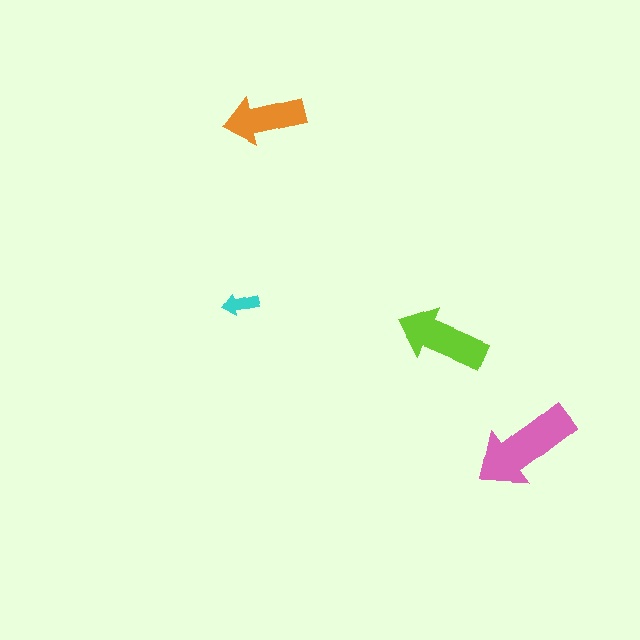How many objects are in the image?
There are 4 objects in the image.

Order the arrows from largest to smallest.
the pink one, the lime one, the orange one, the cyan one.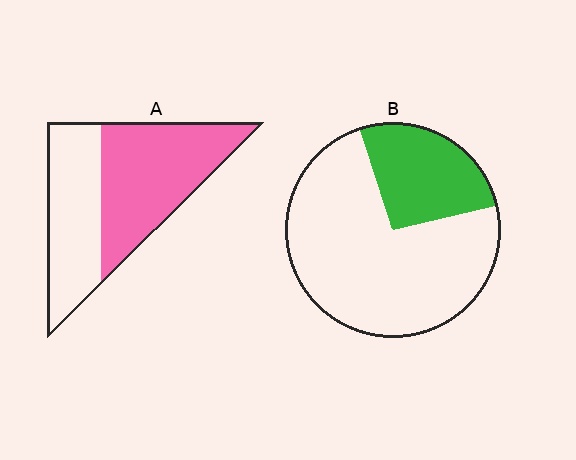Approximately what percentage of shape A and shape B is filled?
A is approximately 55% and B is approximately 25%.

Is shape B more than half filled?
No.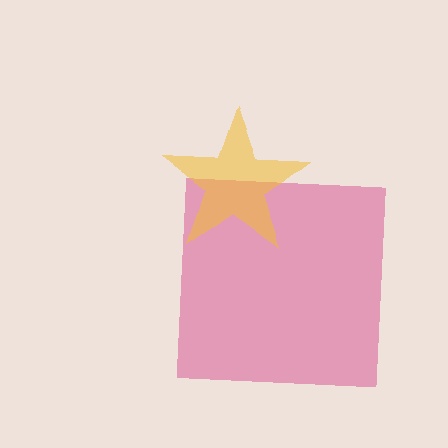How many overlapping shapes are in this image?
There are 2 overlapping shapes in the image.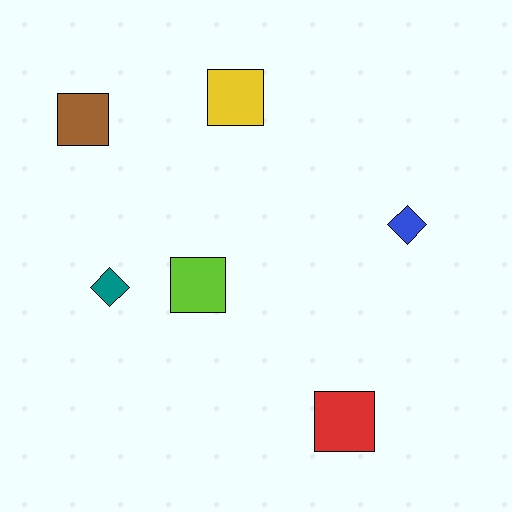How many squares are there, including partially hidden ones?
There are 4 squares.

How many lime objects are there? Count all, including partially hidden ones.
There is 1 lime object.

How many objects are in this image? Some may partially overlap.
There are 6 objects.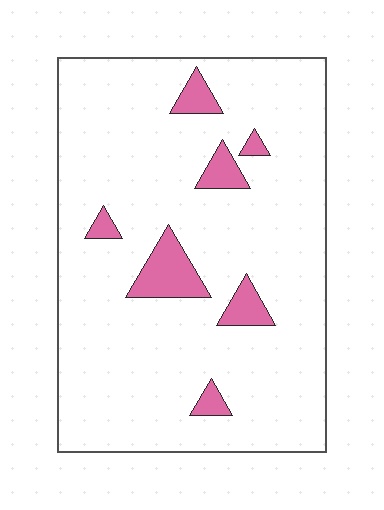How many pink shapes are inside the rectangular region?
7.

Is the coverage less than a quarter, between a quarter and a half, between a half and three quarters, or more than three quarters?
Less than a quarter.